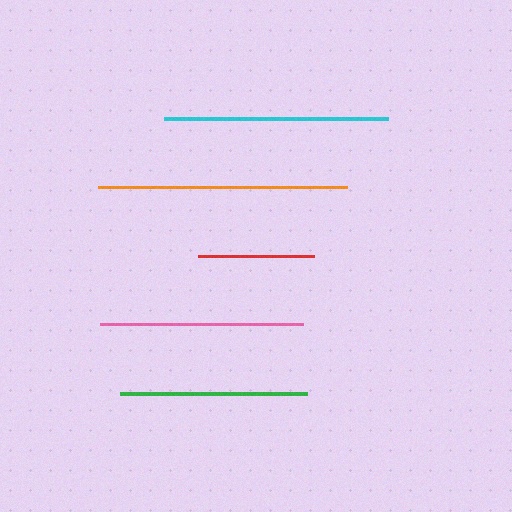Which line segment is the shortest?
The red line is the shortest at approximately 116 pixels.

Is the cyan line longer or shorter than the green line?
The cyan line is longer than the green line.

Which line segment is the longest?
The orange line is the longest at approximately 249 pixels.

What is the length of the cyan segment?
The cyan segment is approximately 223 pixels long.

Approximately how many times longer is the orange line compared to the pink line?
The orange line is approximately 1.2 times the length of the pink line.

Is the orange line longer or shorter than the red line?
The orange line is longer than the red line.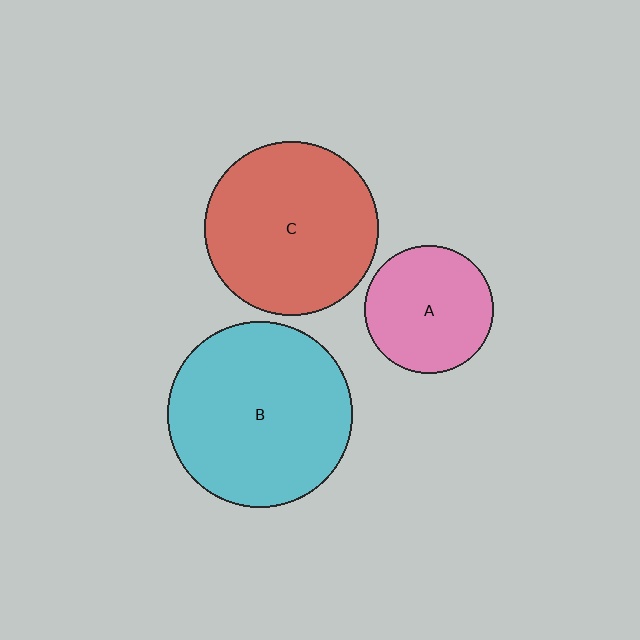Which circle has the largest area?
Circle B (cyan).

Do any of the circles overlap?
No, none of the circles overlap.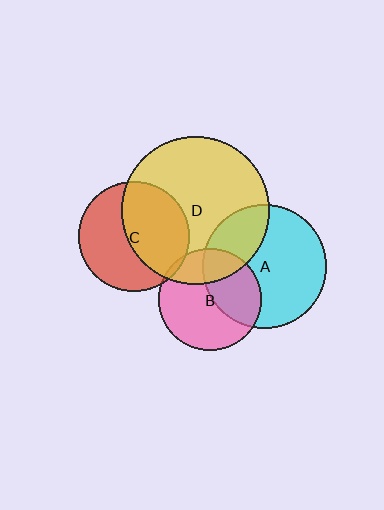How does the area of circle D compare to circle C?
Approximately 1.8 times.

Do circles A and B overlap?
Yes.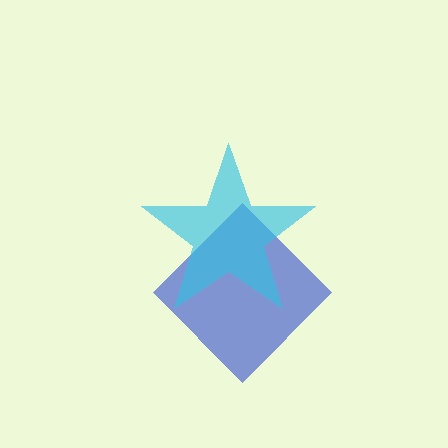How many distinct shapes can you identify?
There are 2 distinct shapes: a blue diamond, a cyan star.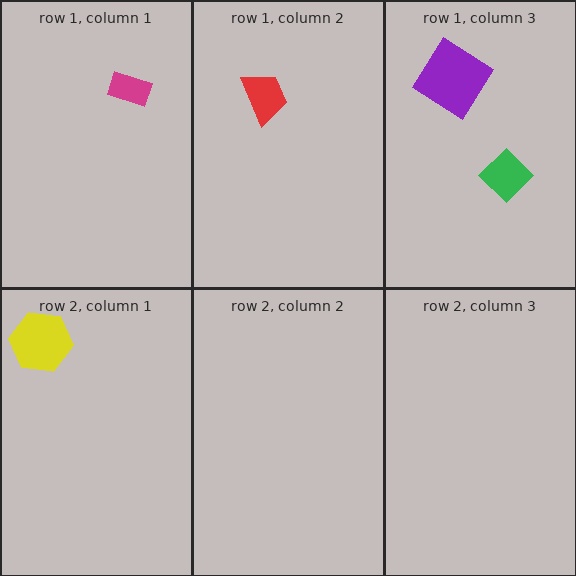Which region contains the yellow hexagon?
The row 2, column 1 region.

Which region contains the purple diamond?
The row 1, column 3 region.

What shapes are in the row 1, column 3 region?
The purple diamond, the green diamond.